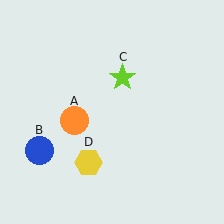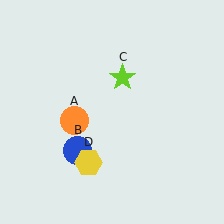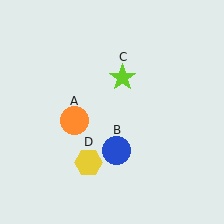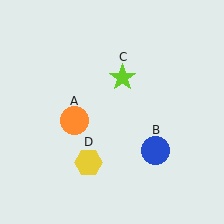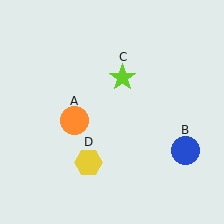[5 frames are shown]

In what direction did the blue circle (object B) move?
The blue circle (object B) moved right.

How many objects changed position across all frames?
1 object changed position: blue circle (object B).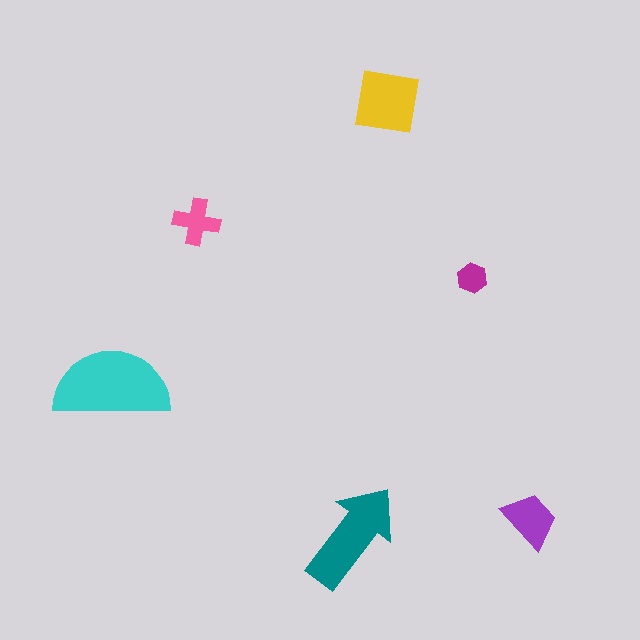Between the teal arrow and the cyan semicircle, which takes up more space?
The cyan semicircle.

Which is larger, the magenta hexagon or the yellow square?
The yellow square.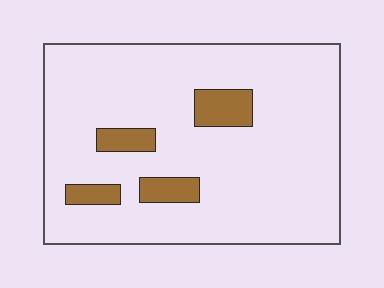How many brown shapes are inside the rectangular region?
4.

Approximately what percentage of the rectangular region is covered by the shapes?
Approximately 10%.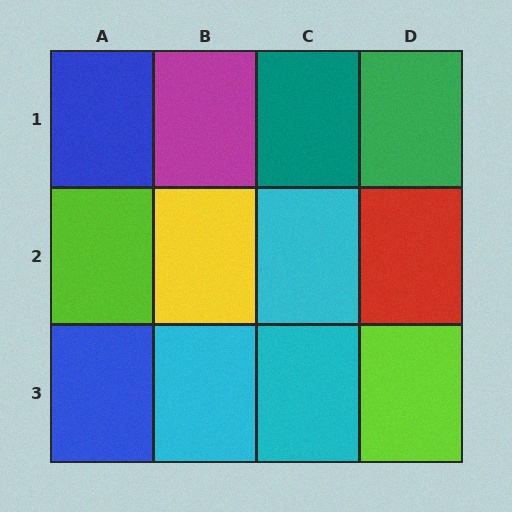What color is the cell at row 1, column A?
Blue.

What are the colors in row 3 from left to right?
Blue, cyan, cyan, lime.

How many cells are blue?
2 cells are blue.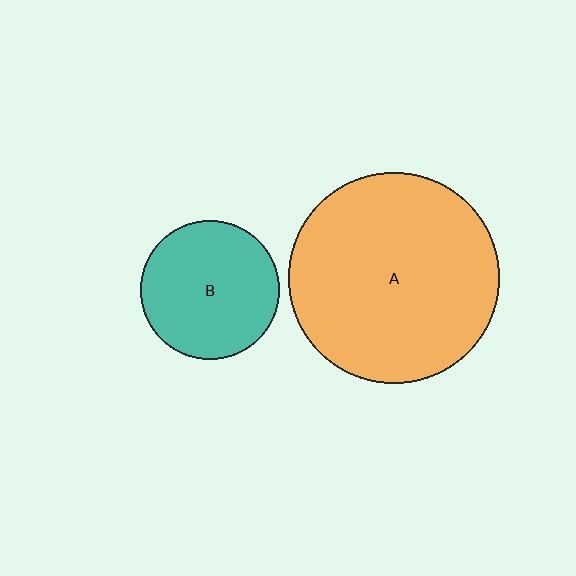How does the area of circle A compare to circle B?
Approximately 2.3 times.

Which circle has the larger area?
Circle A (orange).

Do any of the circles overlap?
No, none of the circles overlap.